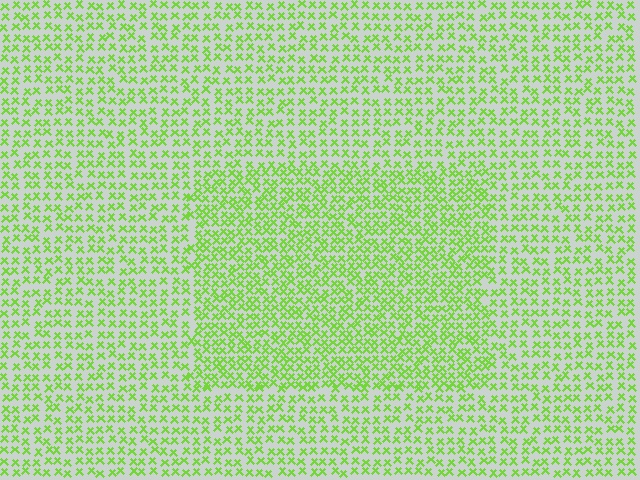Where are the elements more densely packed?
The elements are more densely packed inside the rectangle boundary.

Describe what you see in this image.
The image contains small lime elements arranged at two different densities. A rectangle-shaped region is visible where the elements are more densely packed than the surrounding area.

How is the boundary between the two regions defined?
The boundary is defined by a change in element density (approximately 1.6x ratio). All elements are the same color, size, and shape.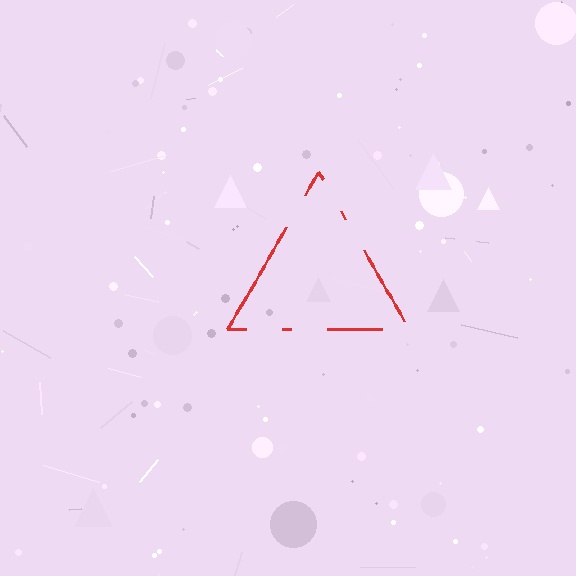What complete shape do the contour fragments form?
The contour fragments form a triangle.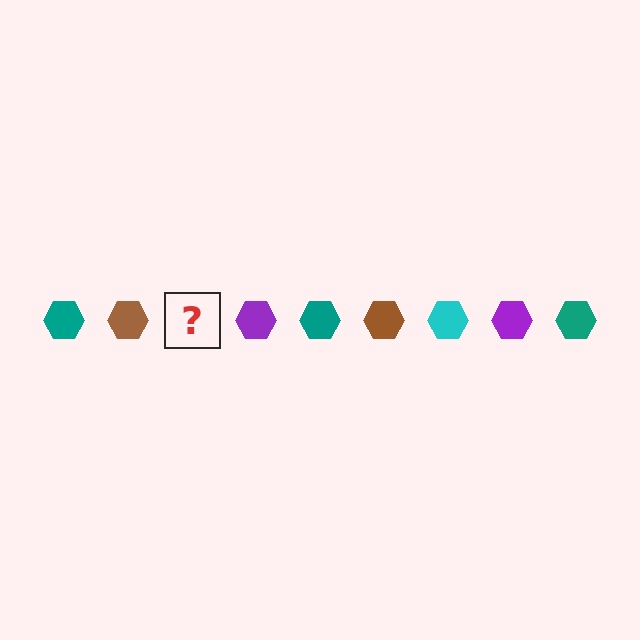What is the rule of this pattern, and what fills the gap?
The rule is that the pattern cycles through teal, brown, cyan, purple hexagons. The gap should be filled with a cyan hexagon.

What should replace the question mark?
The question mark should be replaced with a cyan hexagon.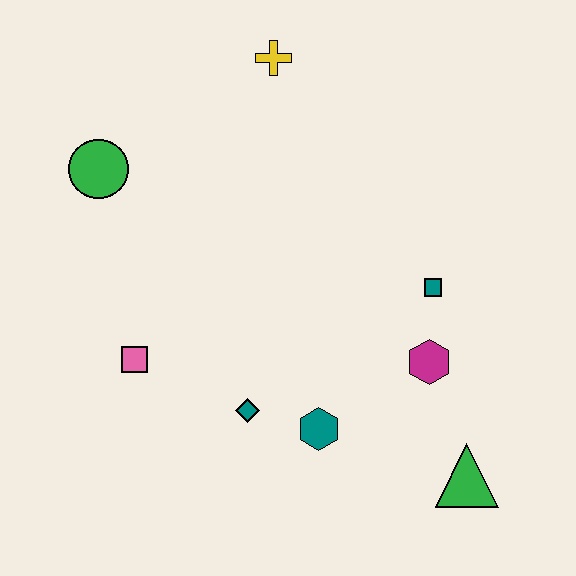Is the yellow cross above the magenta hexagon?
Yes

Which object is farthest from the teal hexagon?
The yellow cross is farthest from the teal hexagon.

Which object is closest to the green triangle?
The magenta hexagon is closest to the green triangle.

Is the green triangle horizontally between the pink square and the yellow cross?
No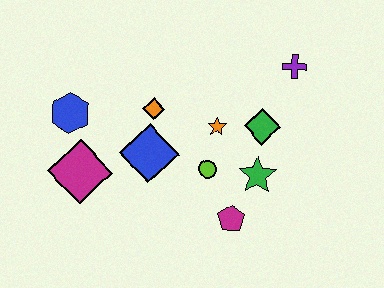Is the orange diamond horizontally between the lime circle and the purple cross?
No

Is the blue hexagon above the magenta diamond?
Yes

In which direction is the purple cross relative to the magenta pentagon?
The purple cross is above the magenta pentagon.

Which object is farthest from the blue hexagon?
The purple cross is farthest from the blue hexagon.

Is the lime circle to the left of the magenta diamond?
No